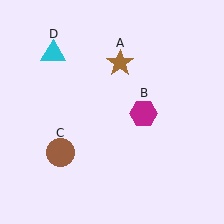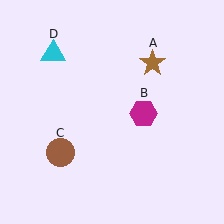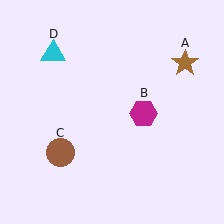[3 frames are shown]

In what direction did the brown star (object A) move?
The brown star (object A) moved right.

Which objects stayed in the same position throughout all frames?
Magenta hexagon (object B) and brown circle (object C) and cyan triangle (object D) remained stationary.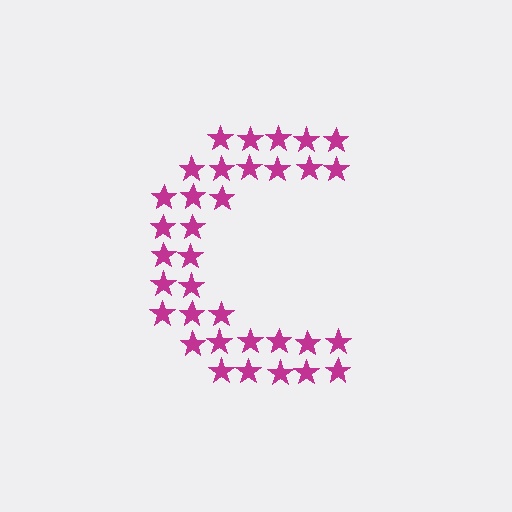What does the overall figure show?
The overall figure shows the letter C.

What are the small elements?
The small elements are stars.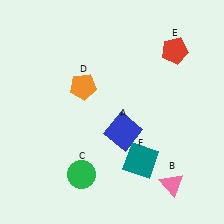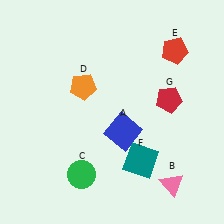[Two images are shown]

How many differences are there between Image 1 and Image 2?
There is 1 difference between the two images.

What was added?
A red pentagon (G) was added in Image 2.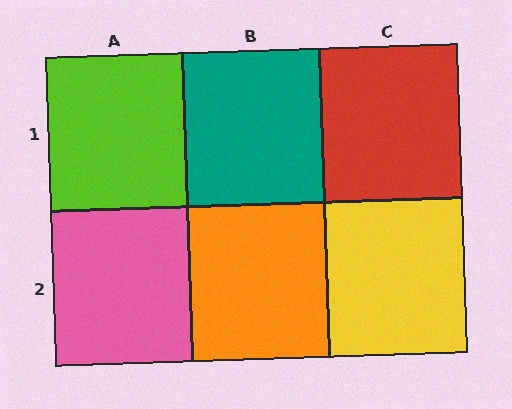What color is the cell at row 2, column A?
Pink.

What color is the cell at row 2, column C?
Yellow.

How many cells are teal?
1 cell is teal.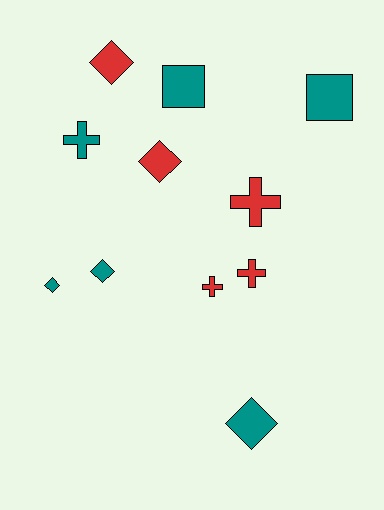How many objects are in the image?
There are 11 objects.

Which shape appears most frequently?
Diamond, with 5 objects.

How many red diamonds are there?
There are 2 red diamonds.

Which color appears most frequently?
Teal, with 6 objects.